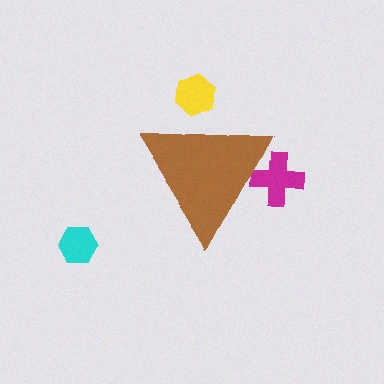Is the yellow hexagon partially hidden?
Yes, the yellow hexagon is partially hidden behind the brown triangle.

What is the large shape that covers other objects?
A brown triangle.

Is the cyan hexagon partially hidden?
No, the cyan hexagon is fully visible.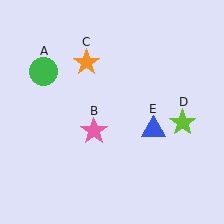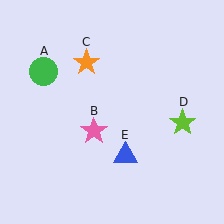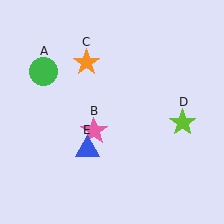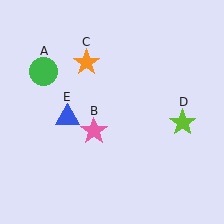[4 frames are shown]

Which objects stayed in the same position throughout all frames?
Green circle (object A) and pink star (object B) and orange star (object C) and lime star (object D) remained stationary.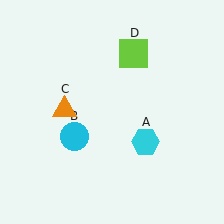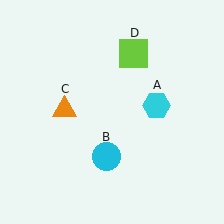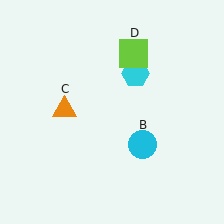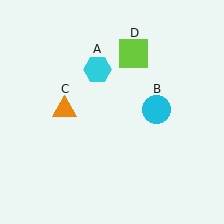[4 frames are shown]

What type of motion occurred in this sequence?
The cyan hexagon (object A), cyan circle (object B) rotated counterclockwise around the center of the scene.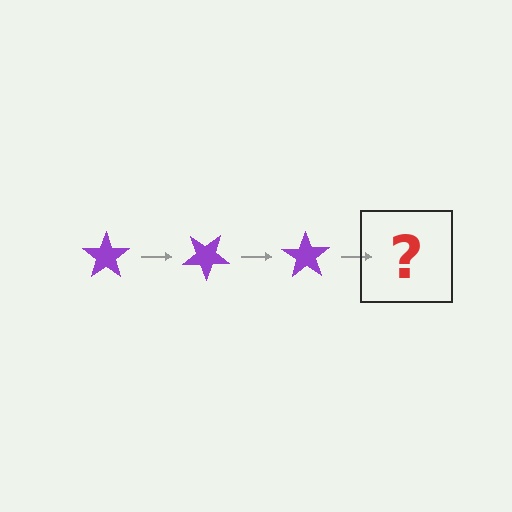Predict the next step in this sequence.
The next step is a purple star rotated 105 degrees.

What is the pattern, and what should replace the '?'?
The pattern is that the star rotates 35 degrees each step. The '?' should be a purple star rotated 105 degrees.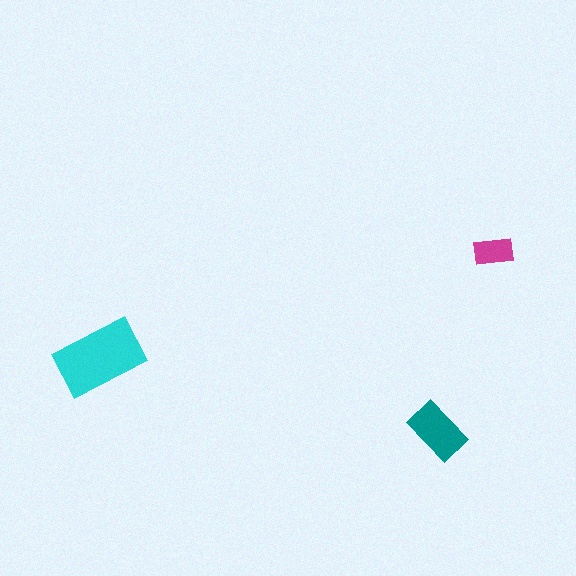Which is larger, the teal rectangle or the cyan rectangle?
The cyan one.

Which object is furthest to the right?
The magenta rectangle is rightmost.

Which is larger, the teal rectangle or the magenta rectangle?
The teal one.